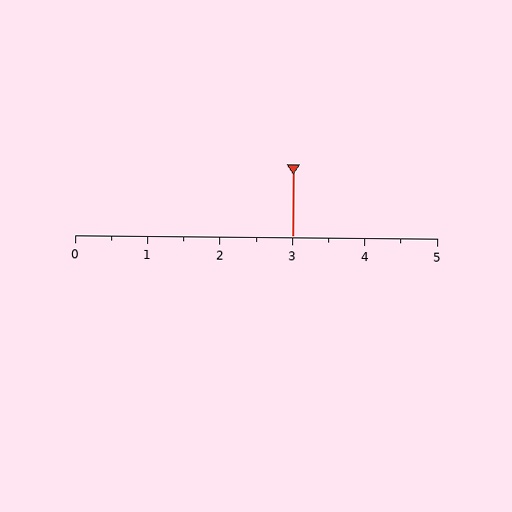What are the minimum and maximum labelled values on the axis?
The axis runs from 0 to 5.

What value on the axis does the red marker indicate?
The marker indicates approximately 3.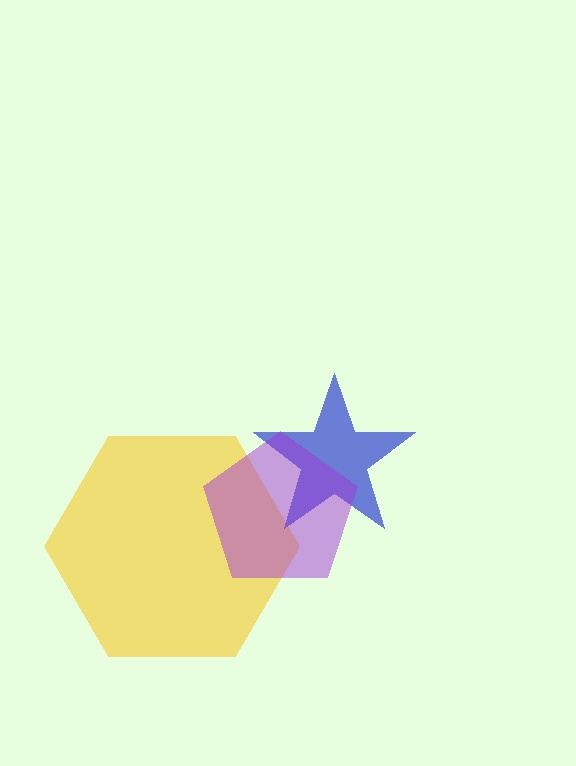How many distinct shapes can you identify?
There are 3 distinct shapes: a yellow hexagon, a blue star, a purple pentagon.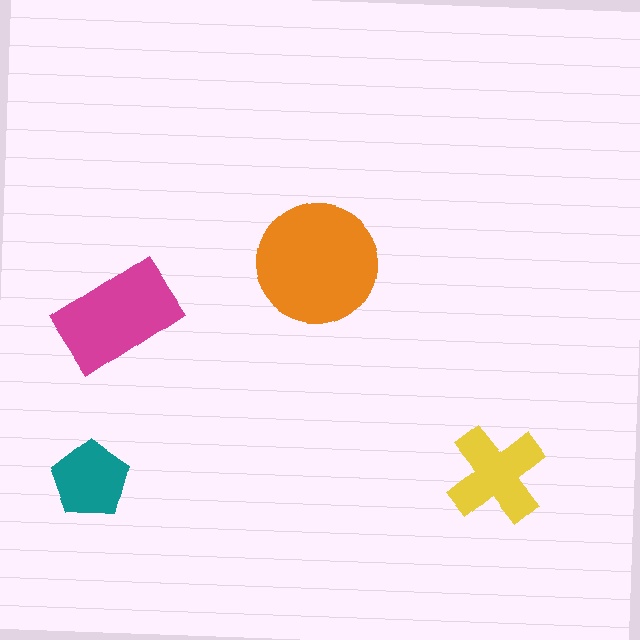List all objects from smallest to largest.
The teal pentagon, the yellow cross, the magenta rectangle, the orange circle.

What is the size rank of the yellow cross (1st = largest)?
3rd.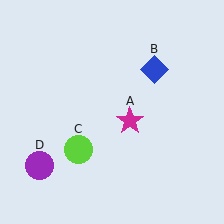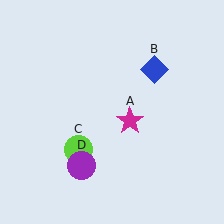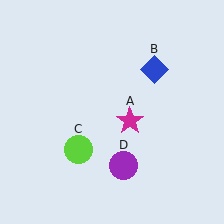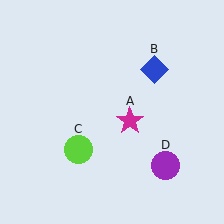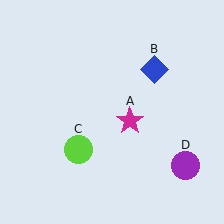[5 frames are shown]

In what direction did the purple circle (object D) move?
The purple circle (object D) moved right.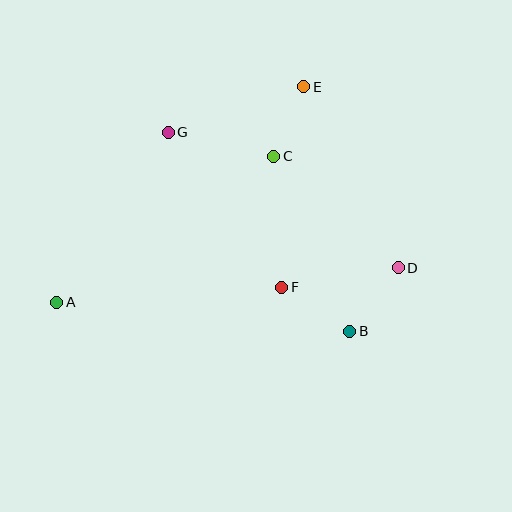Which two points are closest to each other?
Points C and E are closest to each other.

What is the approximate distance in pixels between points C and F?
The distance between C and F is approximately 131 pixels.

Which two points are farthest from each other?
Points A and D are farthest from each other.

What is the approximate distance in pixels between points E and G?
The distance between E and G is approximately 143 pixels.